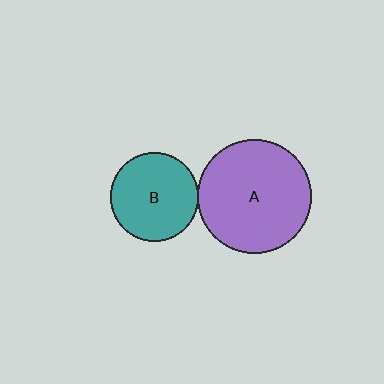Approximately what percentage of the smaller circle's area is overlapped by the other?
Approximately 5%.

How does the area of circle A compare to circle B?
Approximately 1.7 times.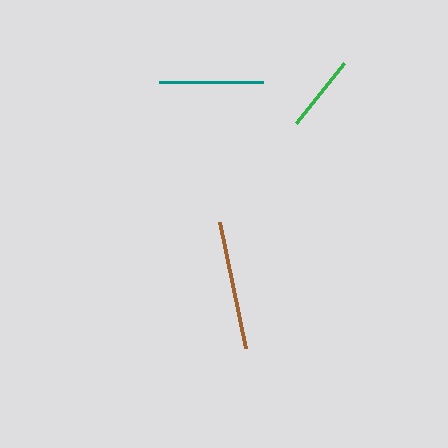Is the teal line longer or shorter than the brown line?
The brown line is longer than the teal line.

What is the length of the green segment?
The green segment is approximately 77 pixels long.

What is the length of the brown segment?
The brown segment is approximately 128 pixels long.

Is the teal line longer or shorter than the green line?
The teal line is longer than the green line.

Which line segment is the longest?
The brown line is the longest at approximately 128 pixels.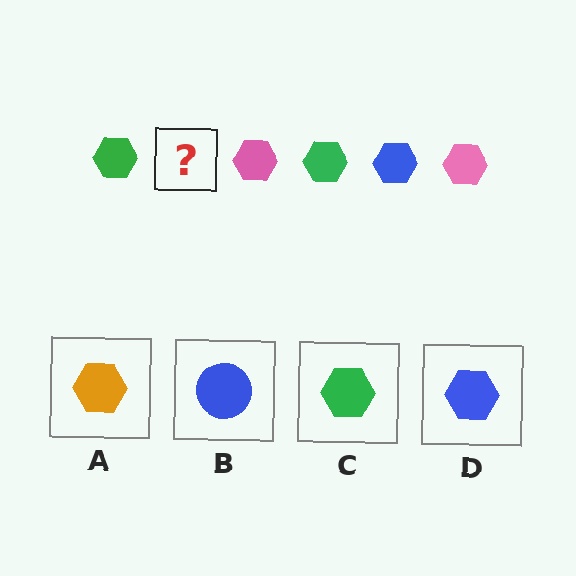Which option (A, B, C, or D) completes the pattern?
D.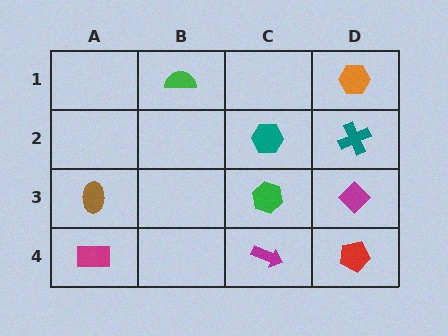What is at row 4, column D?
A red pentagon.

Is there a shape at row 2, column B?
No, that cell is empty.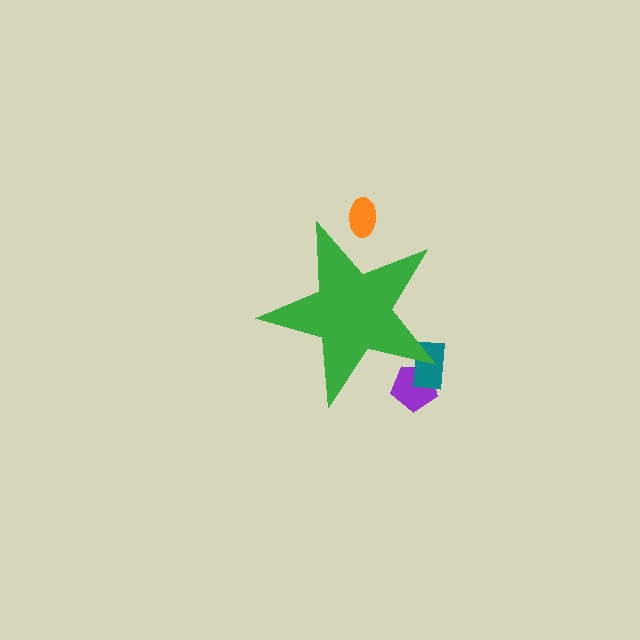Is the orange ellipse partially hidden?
Yes, the orange ellipse is partially hidden behind the green star.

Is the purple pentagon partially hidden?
Yes, the purple pentagon is partially hidden behind the green star.